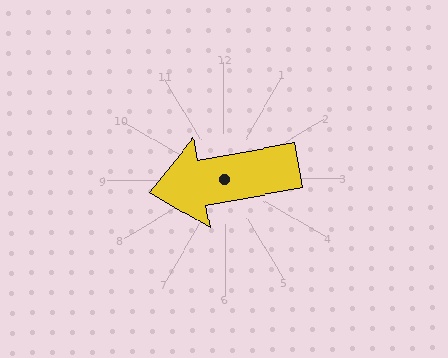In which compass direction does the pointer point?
West.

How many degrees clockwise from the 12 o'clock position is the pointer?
Approximately 260 degrees.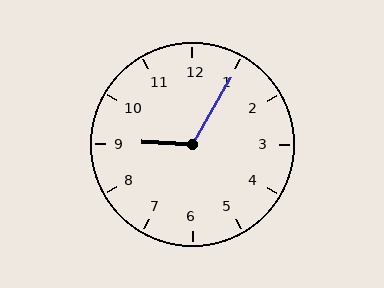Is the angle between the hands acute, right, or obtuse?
It is obtuse.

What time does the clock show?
9:05.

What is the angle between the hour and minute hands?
Approximately 118 degrees.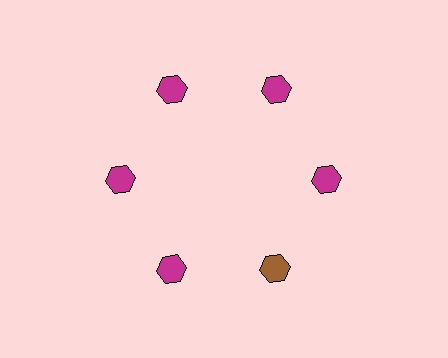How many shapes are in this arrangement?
There are 6 shapes arranged in a ring pattern.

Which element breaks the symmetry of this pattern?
The brown hexagon at roughly the 5 o'clock position breaks the symmetry. All other shapes are magenta hexagons.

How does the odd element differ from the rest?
It has a different color: brown instead of magenta.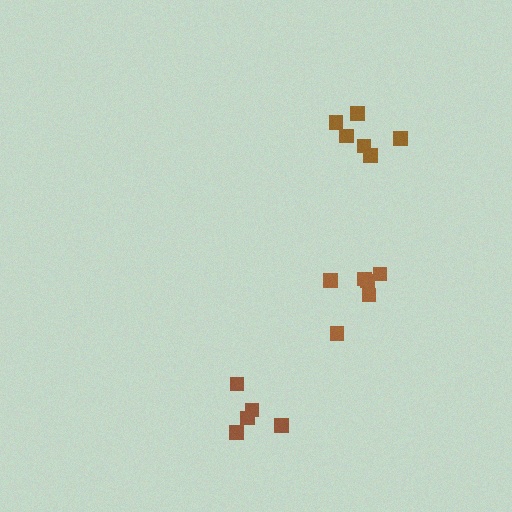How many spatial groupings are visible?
There are 3 spatial groupings.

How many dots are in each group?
Group 1: 5 dots, Group 2: 6 dots, Group 3: 6 dots (17 total).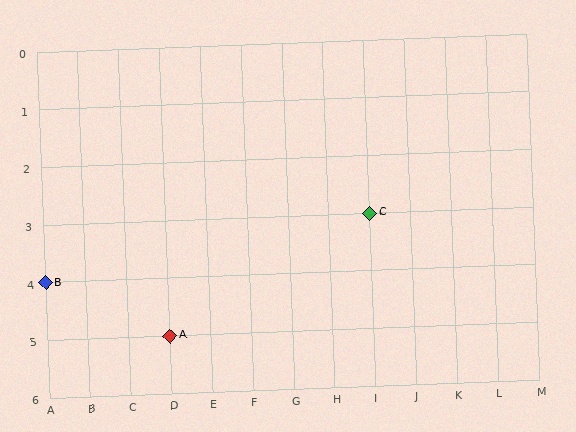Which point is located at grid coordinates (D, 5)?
Point A is at (D, 5).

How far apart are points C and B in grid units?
Points C and B are 8 columns and 1 row apart (about 8.1 grid units diagonally).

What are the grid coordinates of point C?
Point C is at grid coordinates (I, 3).